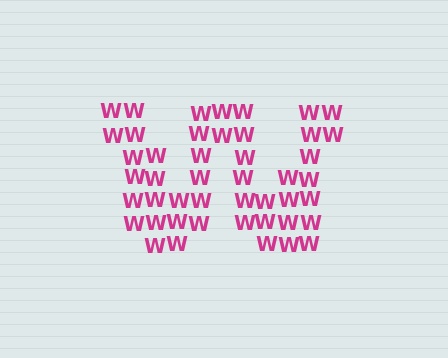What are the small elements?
The small elements are letter W's.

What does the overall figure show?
The overall figure shows the letter W.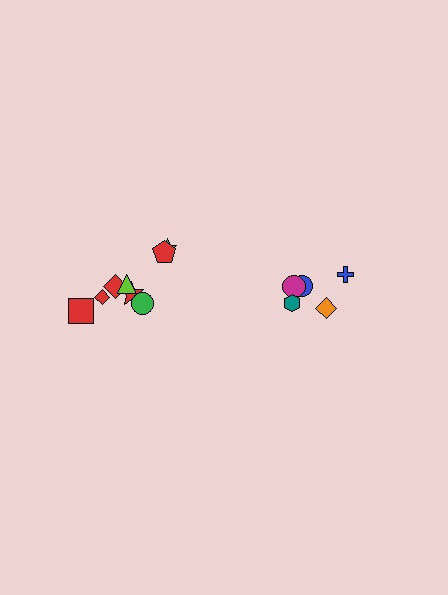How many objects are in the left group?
There are 8 objects.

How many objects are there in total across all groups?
There are 13 objects.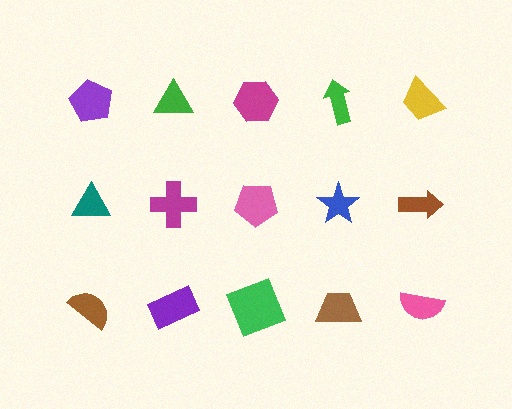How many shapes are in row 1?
5 shapes.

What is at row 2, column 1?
A teal triangle.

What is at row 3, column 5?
A pink semicircle.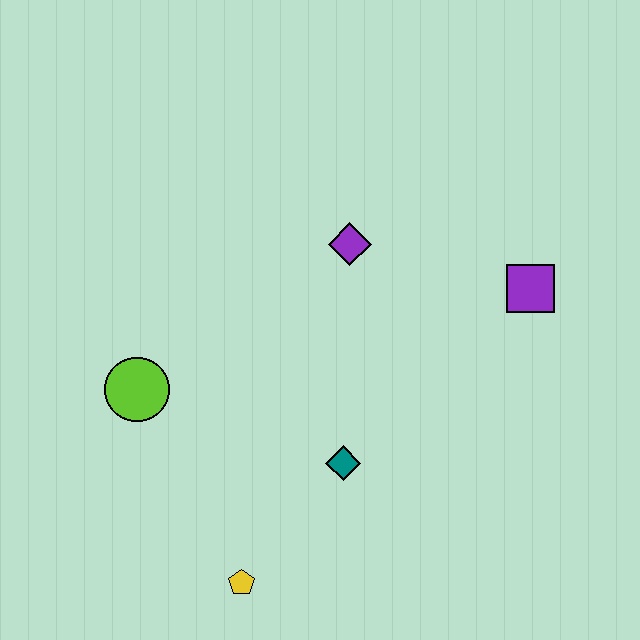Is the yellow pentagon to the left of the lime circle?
No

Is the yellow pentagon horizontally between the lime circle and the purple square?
Yes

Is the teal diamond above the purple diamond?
No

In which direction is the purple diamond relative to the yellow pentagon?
The purple diamond is above the yellow pentagon.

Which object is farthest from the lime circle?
The purple square is farthest from the lime circle.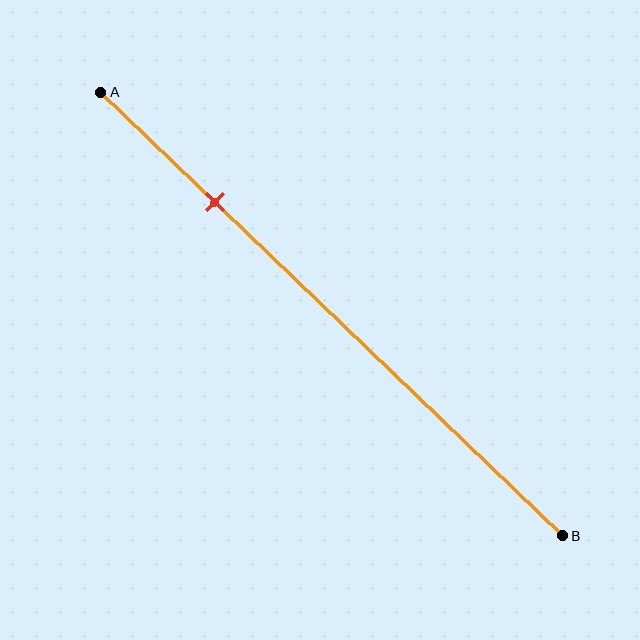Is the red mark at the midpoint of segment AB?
No, the mark is at about 25% from A, not at the 50% midpoint.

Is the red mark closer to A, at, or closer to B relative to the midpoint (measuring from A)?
The red mark is closer to point A than the midpoint of segment AB.